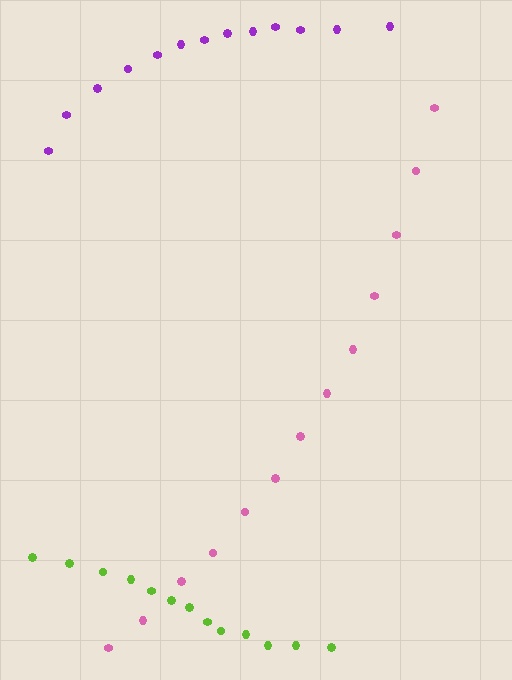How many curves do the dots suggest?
There are 3 distinct paths.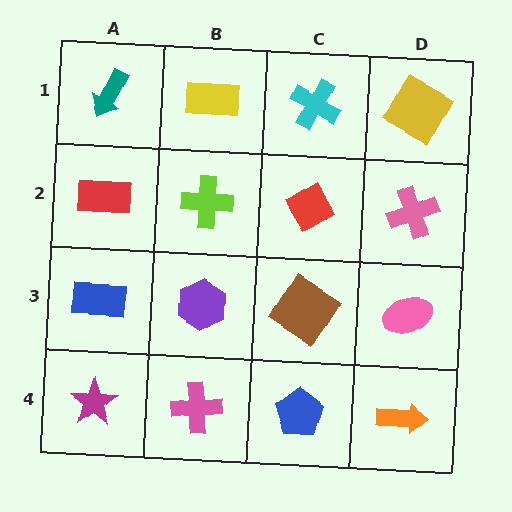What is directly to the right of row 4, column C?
An orange arrow.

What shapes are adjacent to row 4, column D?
A pink ellipse (row 3, column D), a blue pentagon (row 4, column C).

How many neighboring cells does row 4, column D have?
2.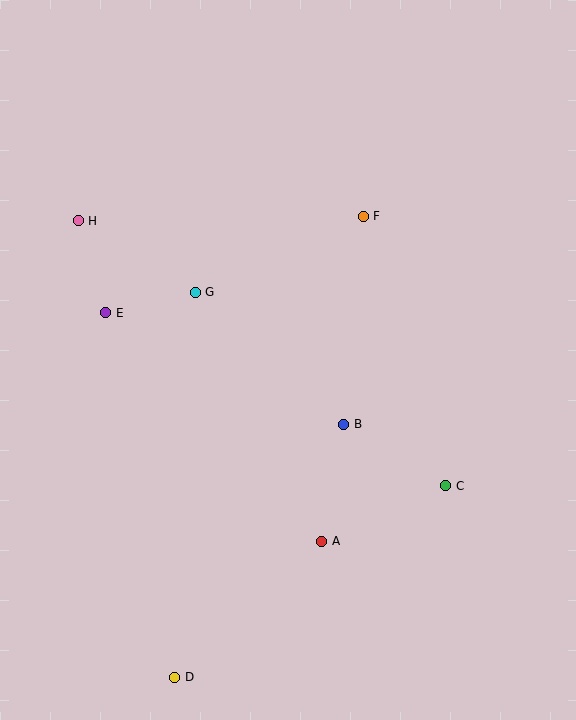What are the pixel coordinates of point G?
Point G is at (195, 292).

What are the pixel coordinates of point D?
Point D is at (175, 677).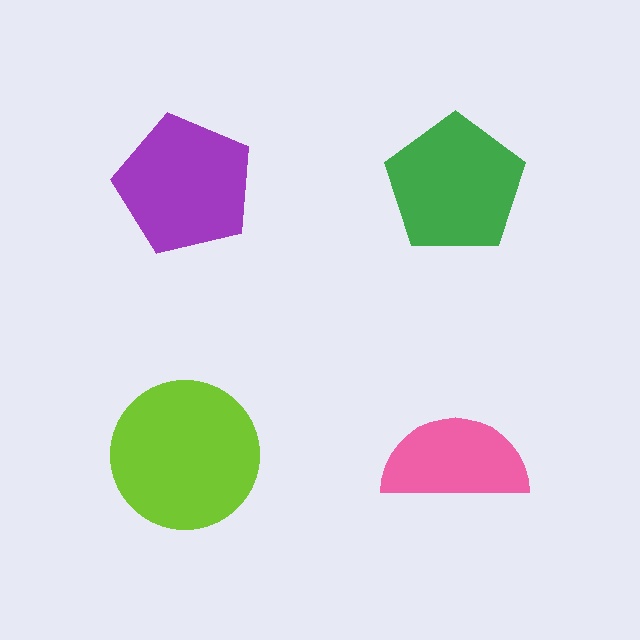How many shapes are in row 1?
2 shapes.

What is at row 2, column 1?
A lime circle.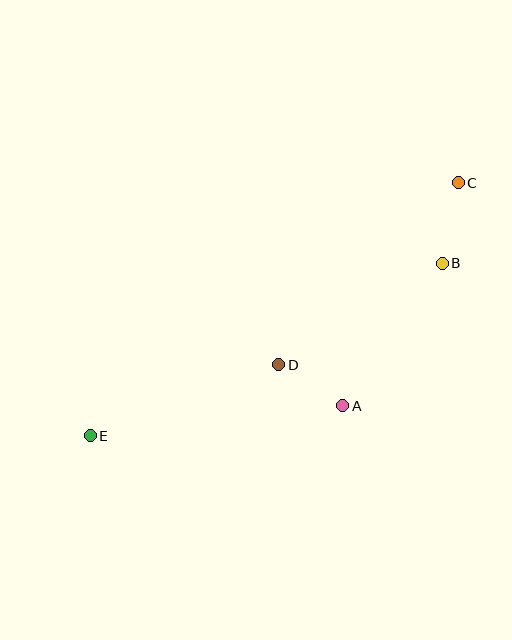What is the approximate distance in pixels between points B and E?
The distance between B and E is approximately 392 pixels.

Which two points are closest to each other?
Points A and D are closest to each other.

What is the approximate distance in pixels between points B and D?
The distance between B and D is approximately 192 pixels.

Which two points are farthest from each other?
Points C and E are farthest from each other.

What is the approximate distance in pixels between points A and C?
The distance between A and C is approximately 251 pixels.